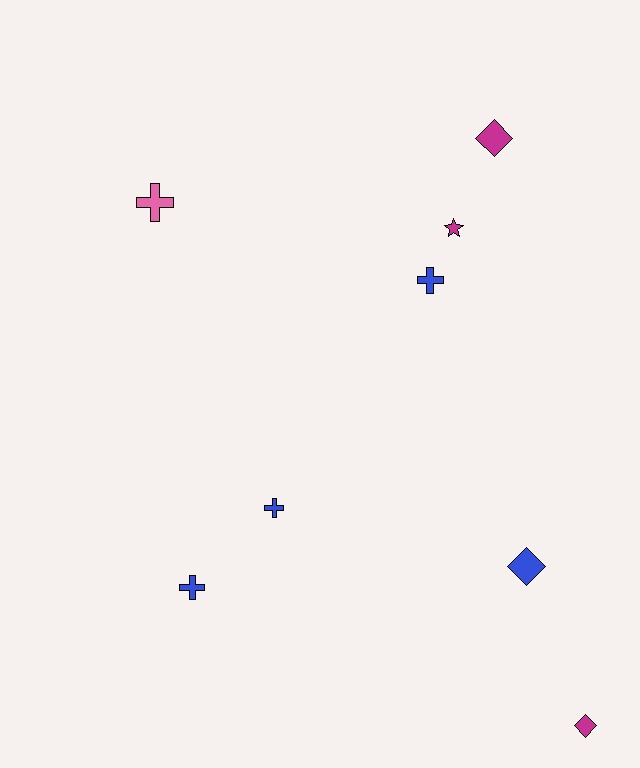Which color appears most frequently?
Blue, with 4 objects.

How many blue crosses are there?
There are 3 blue crosses.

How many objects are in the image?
There are 8 objects.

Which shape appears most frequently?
Cross, with 4 objects.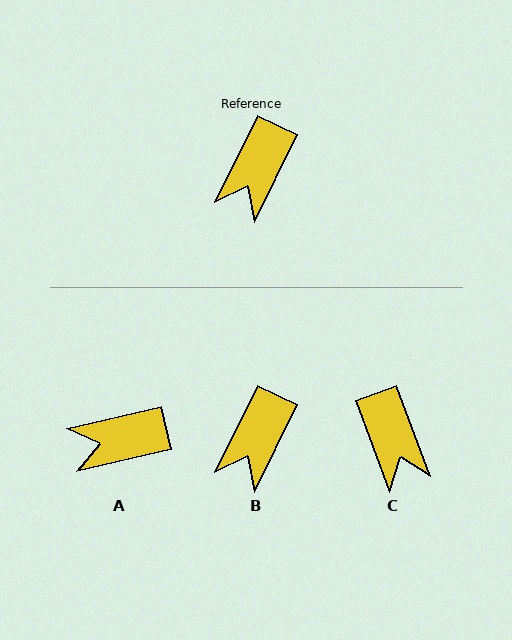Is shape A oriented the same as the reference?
No, it is off by about 51 degrees.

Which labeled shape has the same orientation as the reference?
B.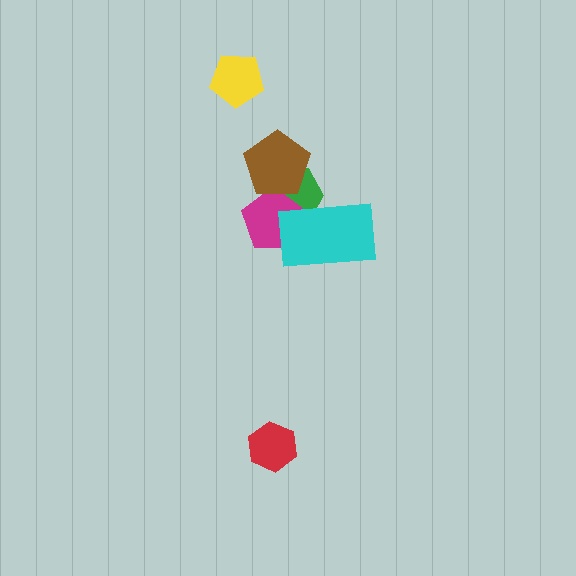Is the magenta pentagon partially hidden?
Yes, it is partially covered by another shape.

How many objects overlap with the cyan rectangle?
2 objects overlap with the cyan rectangle.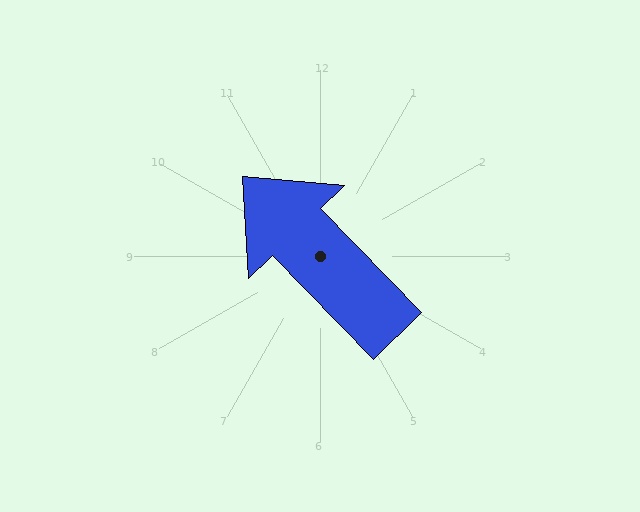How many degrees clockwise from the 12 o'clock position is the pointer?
Approximately 316 degrees.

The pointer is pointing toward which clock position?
Roughly 11 o'clock.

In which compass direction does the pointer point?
Northwest.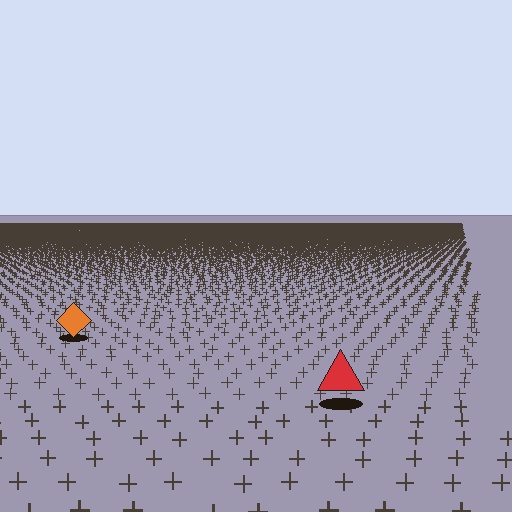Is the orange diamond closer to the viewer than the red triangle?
No. The red triangle is closer — you can tell from the texture gradient: the ground texture is coarser near it.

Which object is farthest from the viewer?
The orange diamond is farthest from the viewer. It appears smaller and the ground texture around it is denser.